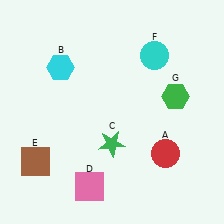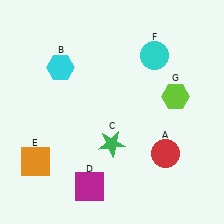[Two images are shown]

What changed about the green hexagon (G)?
In Image 1, G is green. In Image 2, it changed to lime.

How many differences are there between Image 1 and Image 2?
There are 3 differences between the two images.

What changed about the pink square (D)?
In Image 1, D is pink. In Image 2, it changed to magenta.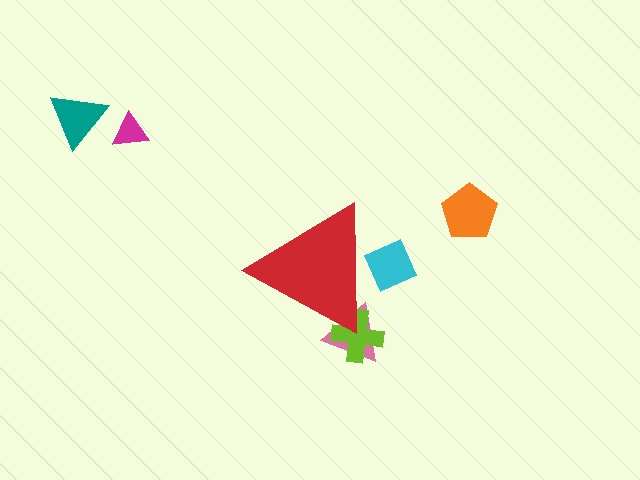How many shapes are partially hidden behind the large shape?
3 shapes are partially hidden.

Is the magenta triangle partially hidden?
No, the magenta triangle is fully visible.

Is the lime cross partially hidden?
Yes, the lime cross is partially hidden behind the red triangle.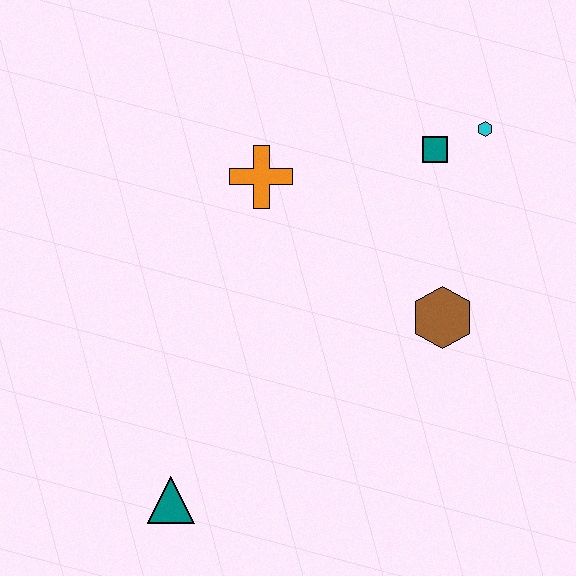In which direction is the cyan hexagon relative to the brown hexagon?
The cyan hexagon is above the brown hexagon.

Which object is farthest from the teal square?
The teal triangle is farthest from the teal square.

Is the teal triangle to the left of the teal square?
Yes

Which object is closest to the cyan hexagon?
The teal square is closest to the cyan hexagon.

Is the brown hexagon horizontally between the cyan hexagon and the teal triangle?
Yes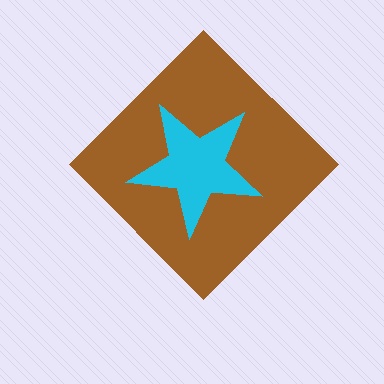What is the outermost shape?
The brown diamond.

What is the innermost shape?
The cyan star.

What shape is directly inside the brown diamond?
The cyan star.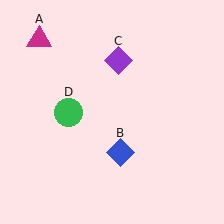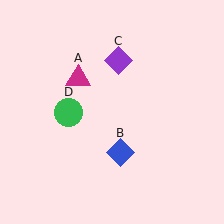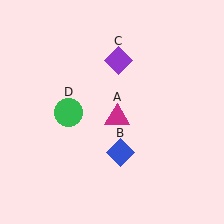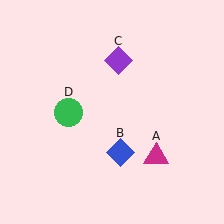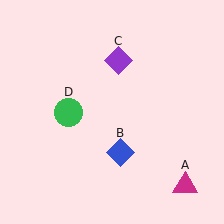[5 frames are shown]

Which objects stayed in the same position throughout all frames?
Blue diamond (object B) and purple diamond (object C) and green circle (object D) remained stationary.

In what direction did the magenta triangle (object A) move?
The magenta triangle (object A) moved down and to the right.